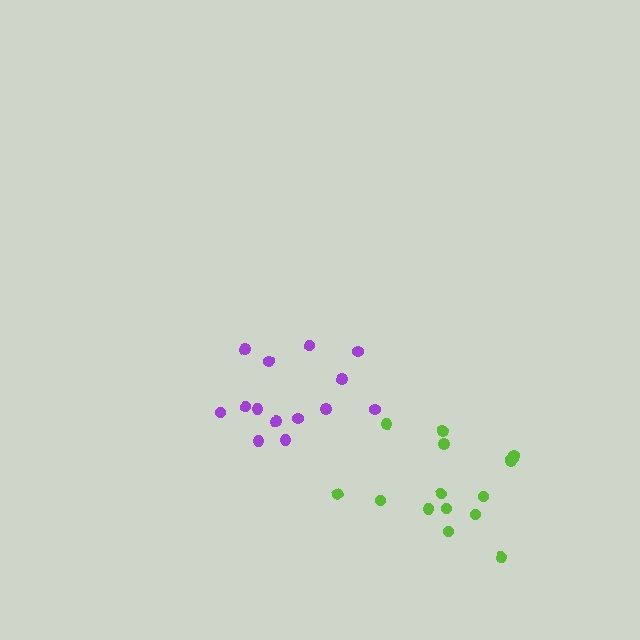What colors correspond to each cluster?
The clusters are colored: purple, lime.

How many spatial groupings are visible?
There are 2 spatial groupings.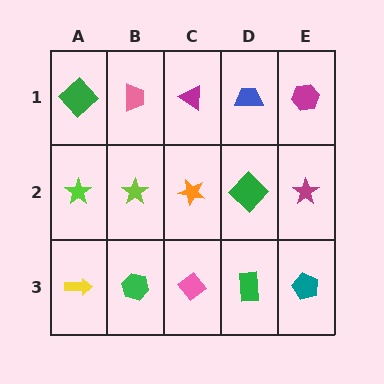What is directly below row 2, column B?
A green hexagon.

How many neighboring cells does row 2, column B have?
4.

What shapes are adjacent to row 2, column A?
A green diamond (row 1, column A), a yellow arrow (row 3, column A), a lime star (row 2, column B).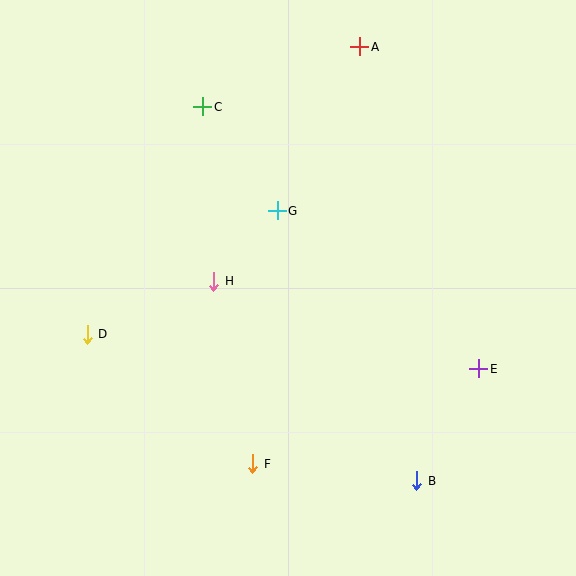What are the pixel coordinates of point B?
Point B is at (417, 481).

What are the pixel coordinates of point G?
Point G is at (277, 211).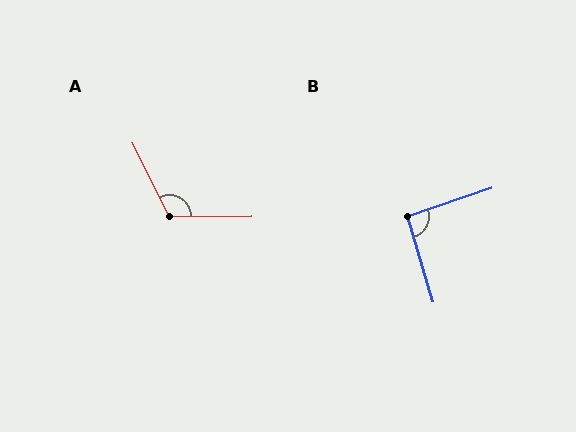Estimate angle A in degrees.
Approximately 116 degrees.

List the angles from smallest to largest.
B (92°), A (116°).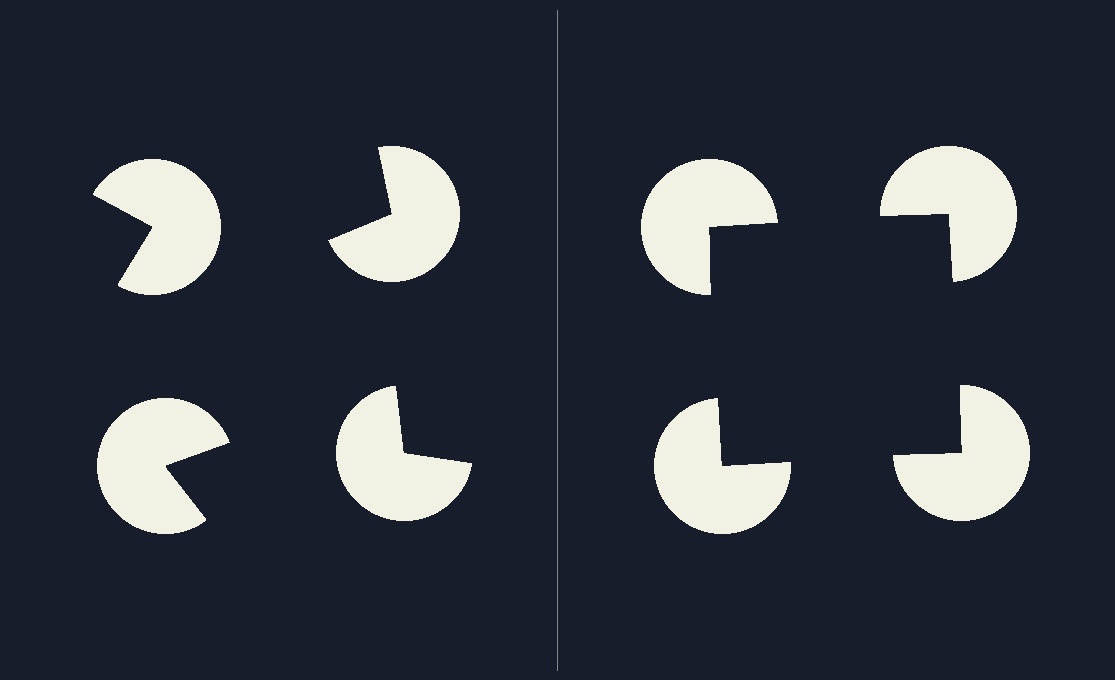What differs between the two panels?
The pac-man discs are positioned identically on both sides; only the wedge orientations differ. On the right they align to a square; on the left they are misaligned.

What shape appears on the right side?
An illusory square.